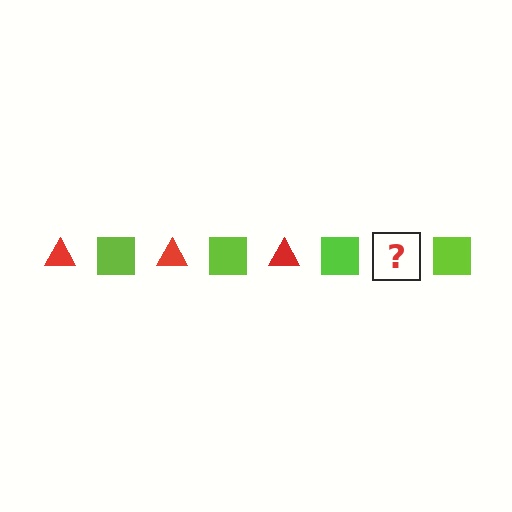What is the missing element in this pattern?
The missing element is a red triangle.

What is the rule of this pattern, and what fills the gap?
The rule is that the pattern alternates between red triangle and lime square. The gap should be filled with a red triangle.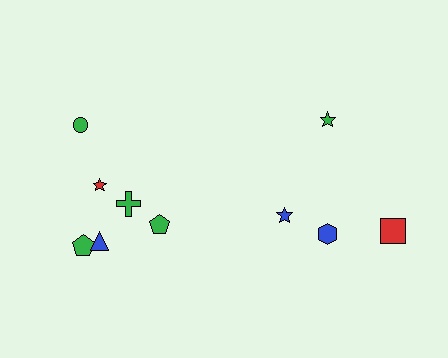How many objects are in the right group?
There are 4 objects.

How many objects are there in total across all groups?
There are 10 objects.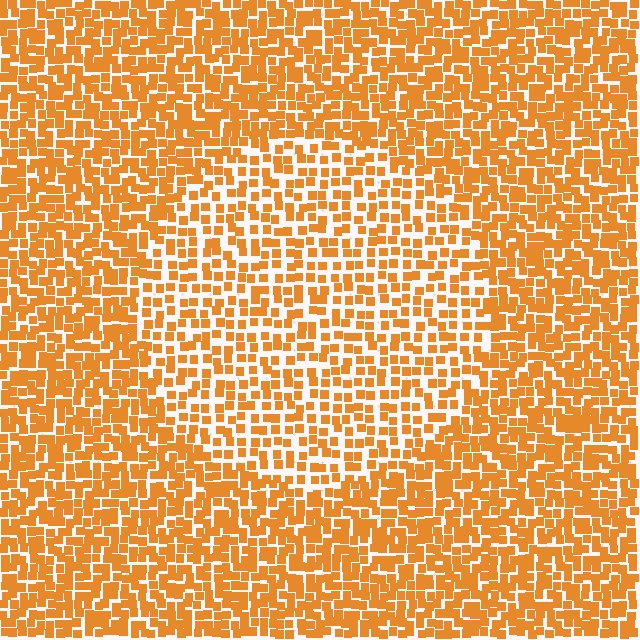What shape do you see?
I see a circle.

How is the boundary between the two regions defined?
The boundary is defined by a change in element density (approximately 1.6x ratio). All elements are the same color, size, and shape.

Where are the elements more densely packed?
The elements are more densely packed outside the circle boundary.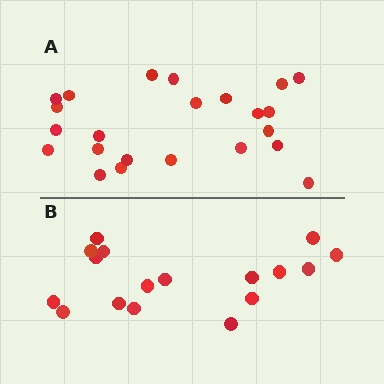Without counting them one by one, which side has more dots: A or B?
Region A (the top region) has more dots.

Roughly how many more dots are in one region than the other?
Region A has about 6 more dots than region B.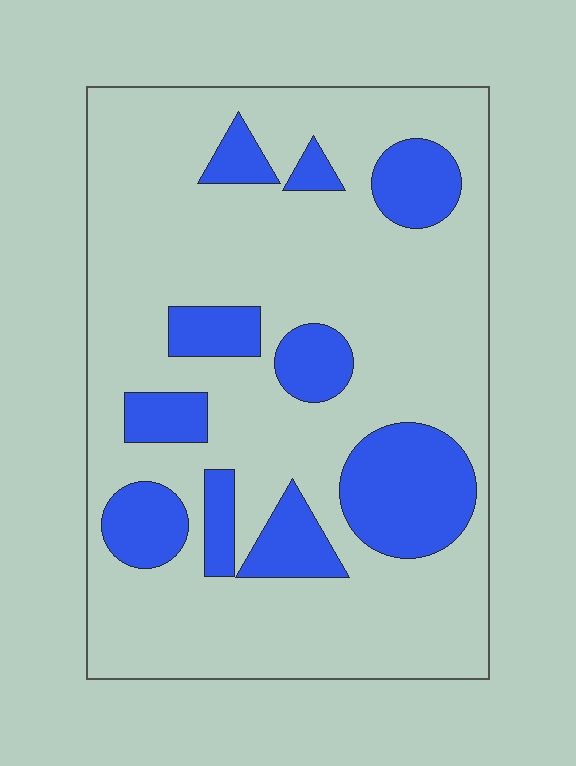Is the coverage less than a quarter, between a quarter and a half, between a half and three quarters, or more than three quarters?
Less than a quarter.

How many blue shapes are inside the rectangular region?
10.